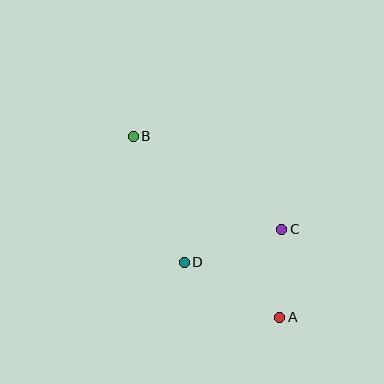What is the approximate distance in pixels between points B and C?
The distance between B and C is approximately 175 pixels.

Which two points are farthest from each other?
Points A and B are farthest from each other.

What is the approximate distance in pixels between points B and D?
The distance between B and D is approximately 136 pixels.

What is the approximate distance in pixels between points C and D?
The distance between C and D is approximately 103 pixels.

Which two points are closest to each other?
Points A and C are closest to each other.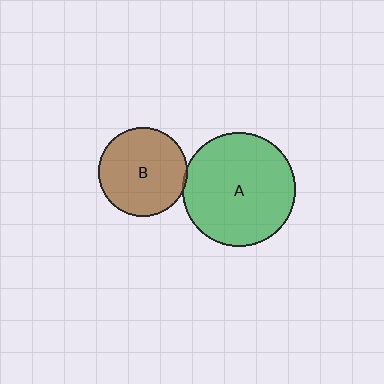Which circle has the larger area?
Circle A (green).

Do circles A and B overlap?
Yes.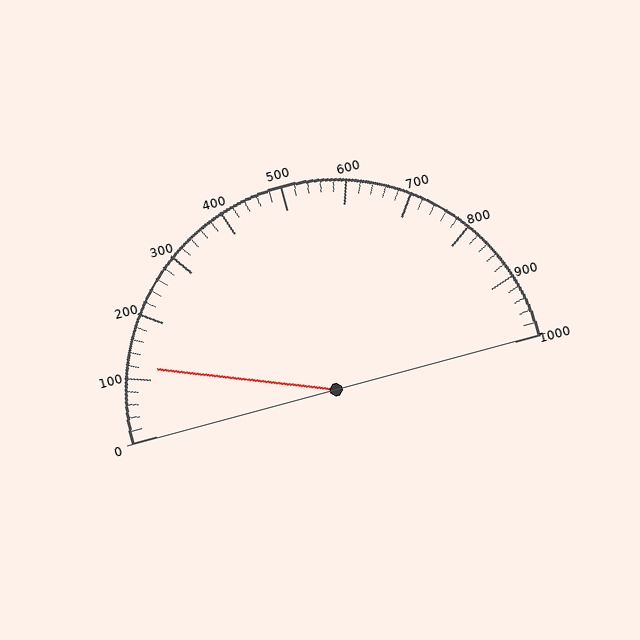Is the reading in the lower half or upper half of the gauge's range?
The reading is in the lower half of the range (0 to 1000).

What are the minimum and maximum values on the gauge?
The gauge ranges from 0 to 1000.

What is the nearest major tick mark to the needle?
The nearest major tick mark is 100.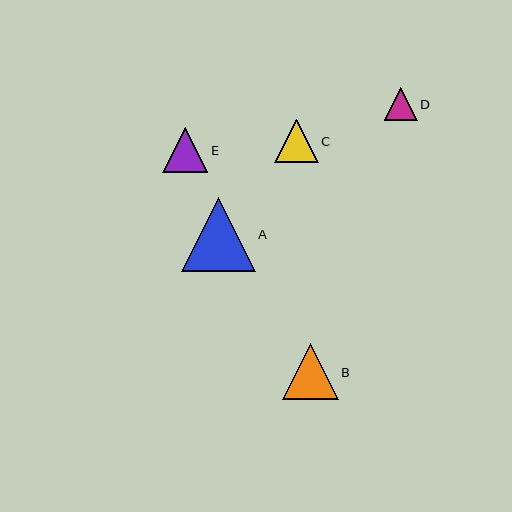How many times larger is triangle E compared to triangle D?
Triangle E is approximately 1.4 times the size of triangle D.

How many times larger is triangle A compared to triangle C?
Triangle A is approximately 1.7 times the size of triangle C.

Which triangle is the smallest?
Triangle D is the smallest with a size of approximately 33 pixels.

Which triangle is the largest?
Triangle A is the largest with a size of approximately 73 pixels.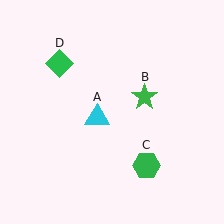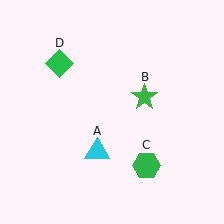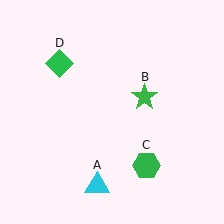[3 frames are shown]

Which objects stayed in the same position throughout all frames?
Green star (object B) and green hexagon (object C) and green diamond (object D) remained stationary.